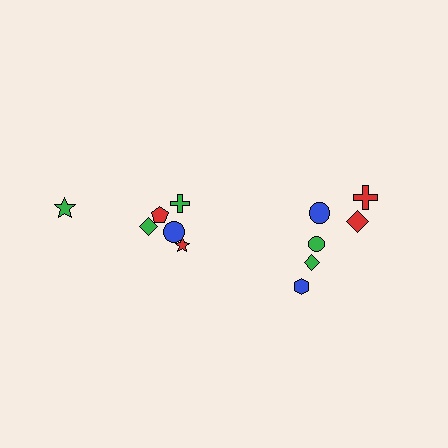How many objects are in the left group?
There are 5 objects.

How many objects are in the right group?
There are 7 objects.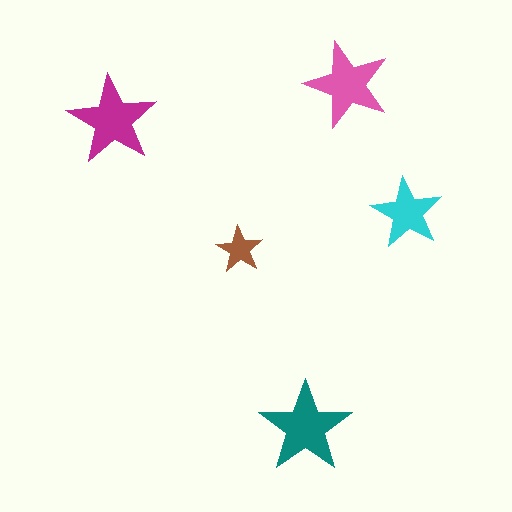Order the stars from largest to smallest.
the teal one, the magenta one, the pink one, the cyan one, the brown one.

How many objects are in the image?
There are 5 objects in the image.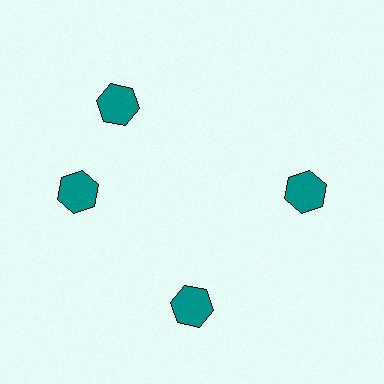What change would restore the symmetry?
The symmetry would be restored by rotating it back into even spacing with its neighbors so that all 4 hexagons sit at equal angles and equal distance from the center.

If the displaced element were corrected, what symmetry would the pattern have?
It would have 4-fold rotational symmetry — the pattern would map onto itself every 90 degrees.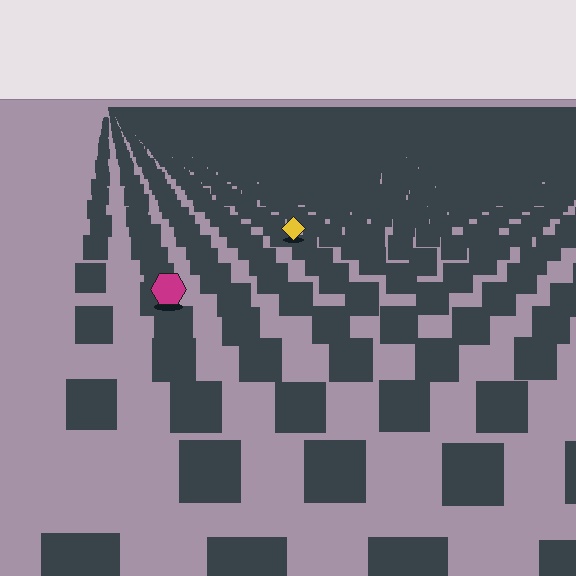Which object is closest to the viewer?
The magenta hexagon is closest. The texture marks near it are larger and more spread out.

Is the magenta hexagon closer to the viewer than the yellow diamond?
Yes. The magenta hexagon is closer — you can tell from the texture gradient: the ground texture is coarser near it.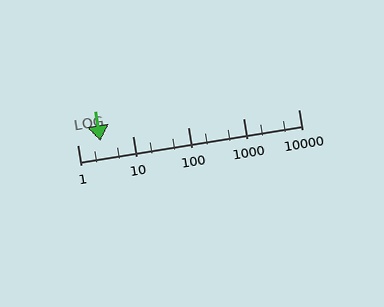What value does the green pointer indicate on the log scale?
The pointer indicates approximately 2.6.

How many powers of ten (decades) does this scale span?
The scale spans 4 decades, from 1 to 10000.